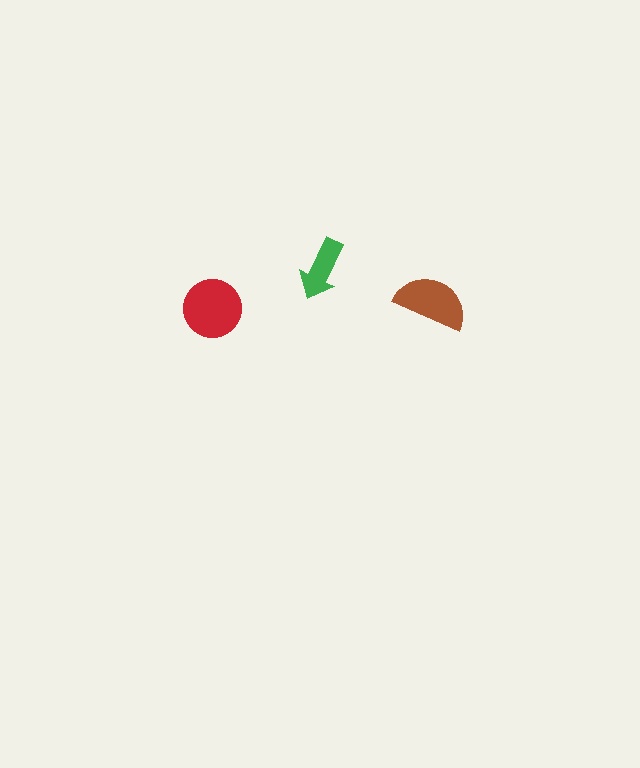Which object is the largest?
The red circle.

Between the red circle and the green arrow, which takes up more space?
The red circle.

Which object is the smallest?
The green arrow.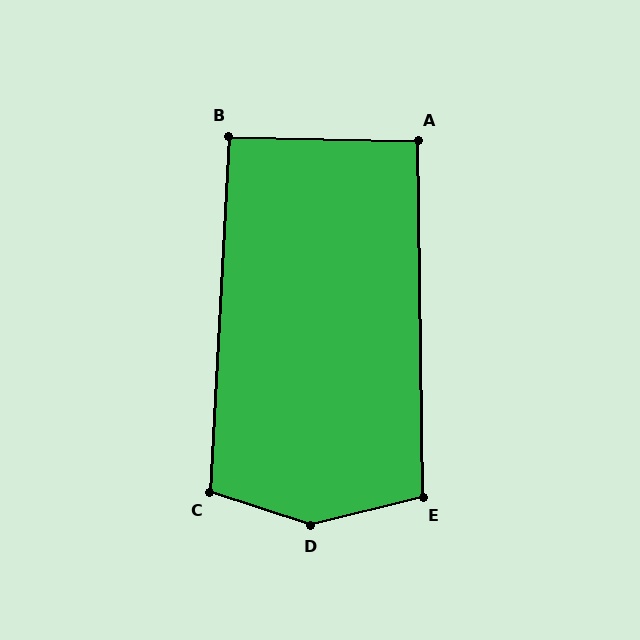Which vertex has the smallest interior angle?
A, at approximately 92 degrees.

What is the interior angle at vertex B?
Approximately 92 degrees (approximately right).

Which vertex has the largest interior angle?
D, at approximately 149 degrees.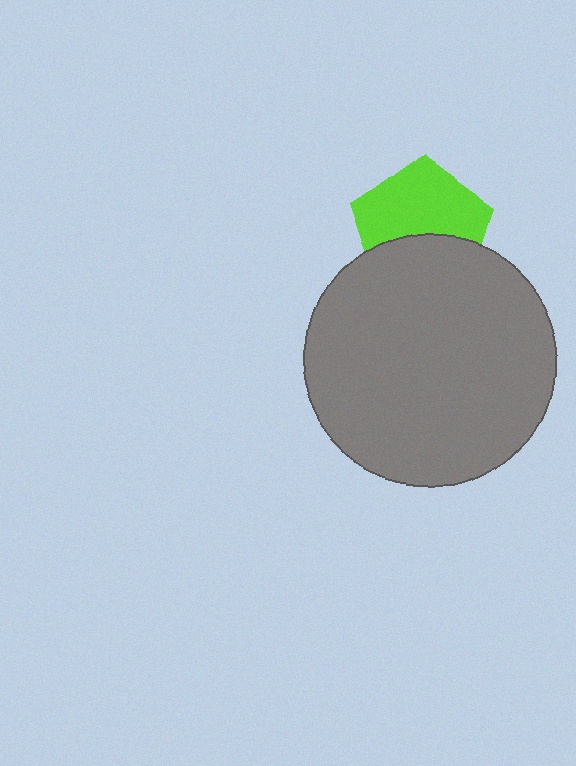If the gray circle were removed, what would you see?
You would see the complete lime pentagon.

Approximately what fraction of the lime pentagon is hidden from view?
Roughly 40% of the lime pentagon is hidden behind the gray circle.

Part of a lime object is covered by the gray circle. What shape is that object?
It is a pentagon.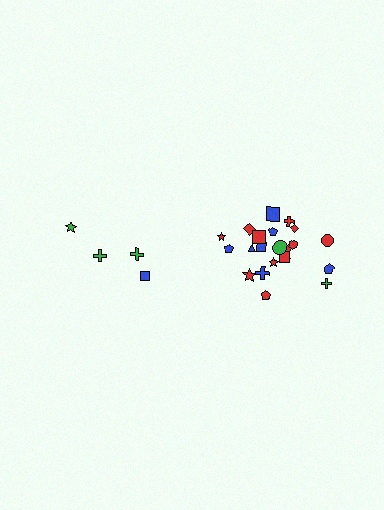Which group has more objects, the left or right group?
The right group.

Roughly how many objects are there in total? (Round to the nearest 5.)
Roughly 25 objects in total.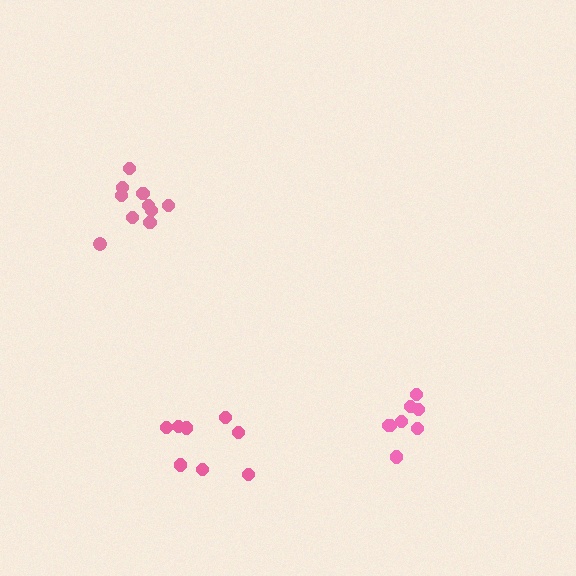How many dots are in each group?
Group 1: 10 dots, Group 2: 8 dots, Group 3: 8 dots (26 total).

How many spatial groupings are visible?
There are 3 spatial groupings.